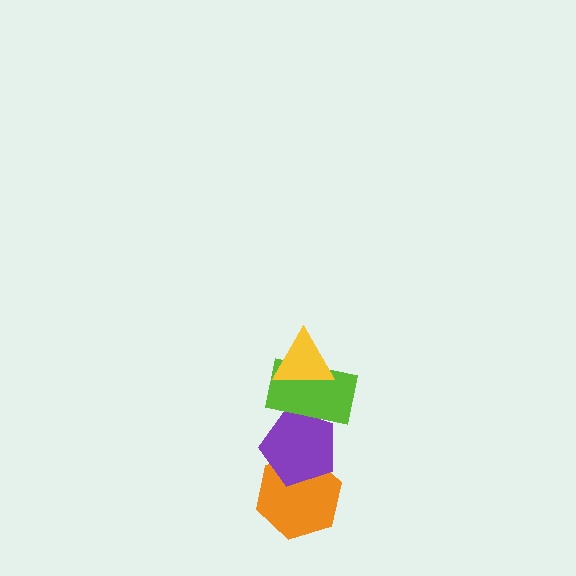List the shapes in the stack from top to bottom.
From top to bottom: the yellow triangle, the lime rectangle, the purple pentagon, the orange hexagon.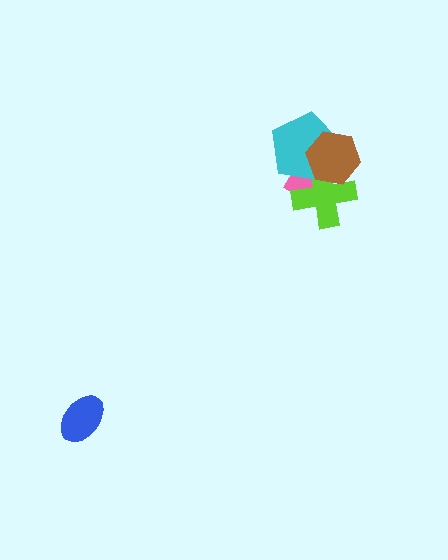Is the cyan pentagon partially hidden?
Yes, it is partially covered by another shape.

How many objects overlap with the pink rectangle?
3 objects overlap with the pink rectangle.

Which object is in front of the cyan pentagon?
The brown hexagon is in front of the cyan pentagon.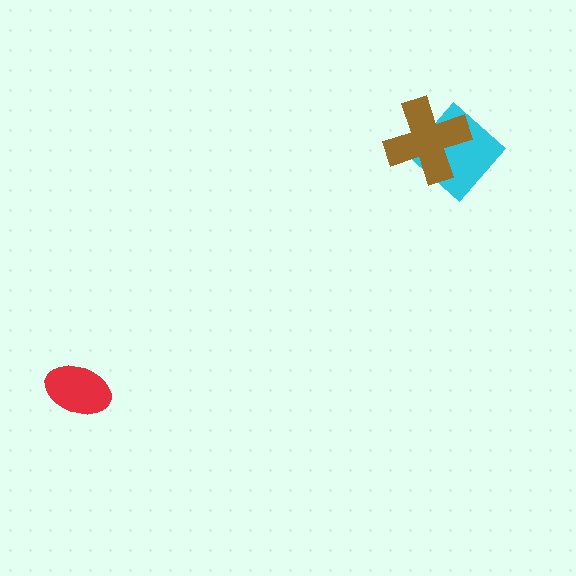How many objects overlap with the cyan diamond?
1 object overlaps with the cyan diamond.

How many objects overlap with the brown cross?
1 object overlaps with the brown cross.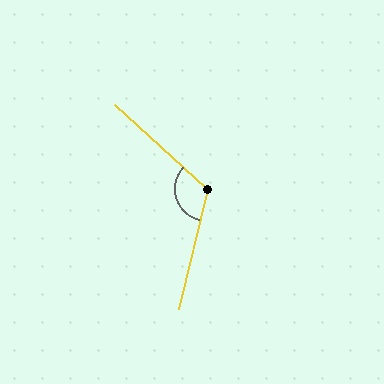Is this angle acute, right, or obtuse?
It is obtuse.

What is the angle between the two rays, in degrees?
Approximately 118 degrees.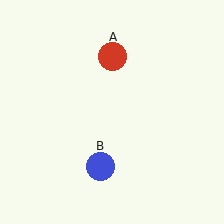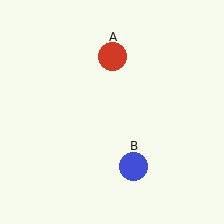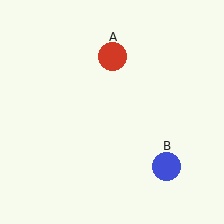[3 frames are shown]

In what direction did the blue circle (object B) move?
The blue circle (object B) moved right.